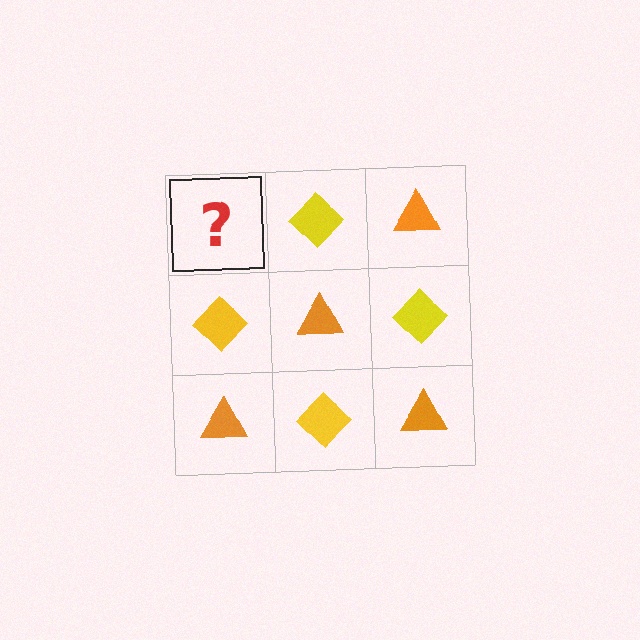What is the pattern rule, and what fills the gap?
The rule is that it alternates orange triangle and yellow diamond in a checkerboard pattern. The gap should be filled with an orange triangle.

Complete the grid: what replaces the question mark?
The question mark should be replaced with an orange triangle.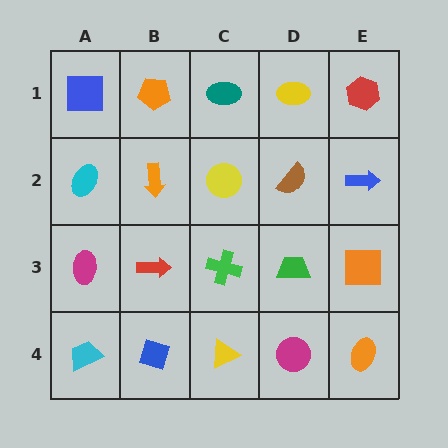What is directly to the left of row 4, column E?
A magenta circle.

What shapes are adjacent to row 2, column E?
A red hexagon (row 1, column E), an orange square (row 3, column E), a brown semicircle (row 2, column D).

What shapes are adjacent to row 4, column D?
A green trapezoid (row 3, column D), a yellow triangle (row 4, column C), an orange ellipse (row 4, column E).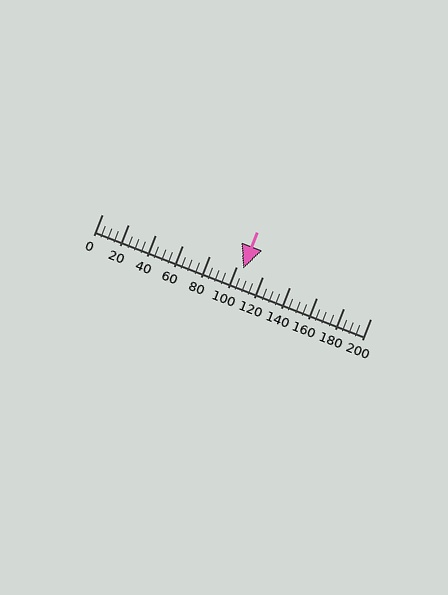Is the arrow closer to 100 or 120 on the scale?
The arrow is closer to 100.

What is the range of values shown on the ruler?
The ruler shows values from 0 to 200.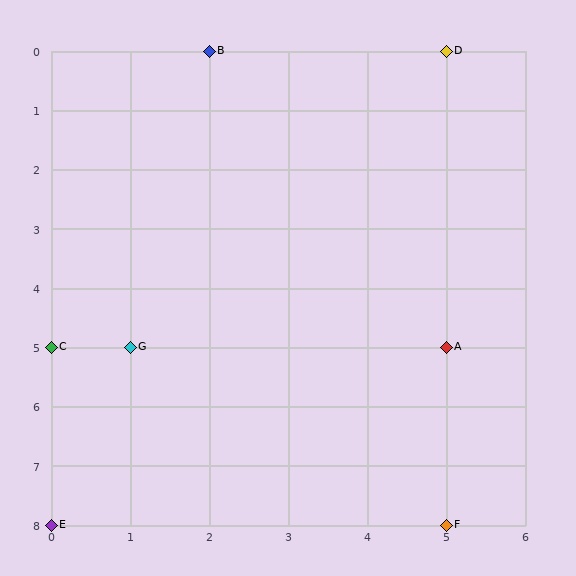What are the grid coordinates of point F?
Point F is at grid coordinates (5, 8).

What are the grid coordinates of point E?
Point E is at grid coordinates (0, 8).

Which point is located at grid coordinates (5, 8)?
Point F is at (5, 8).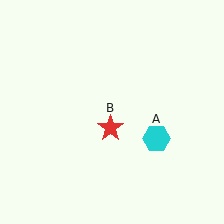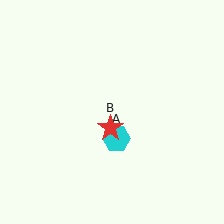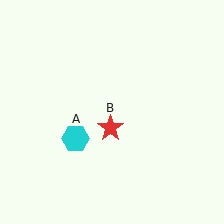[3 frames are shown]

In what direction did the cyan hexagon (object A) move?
The cyan hexagon (object A) moved left.